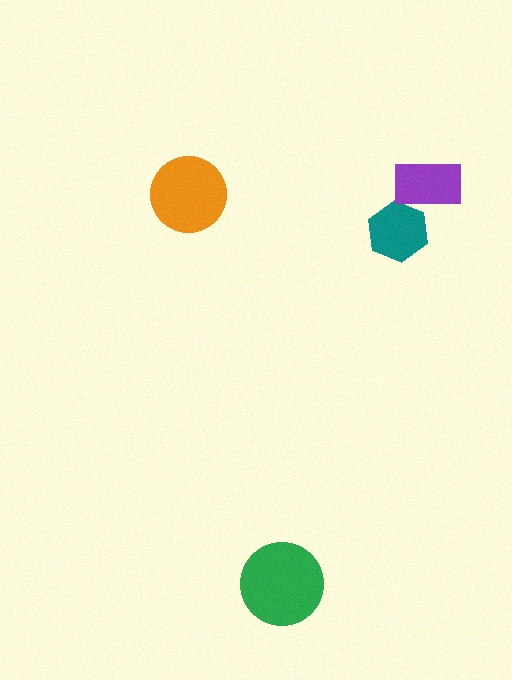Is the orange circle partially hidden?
No, no other shape covers it.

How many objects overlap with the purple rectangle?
1 object overlaps with the purple rectangle.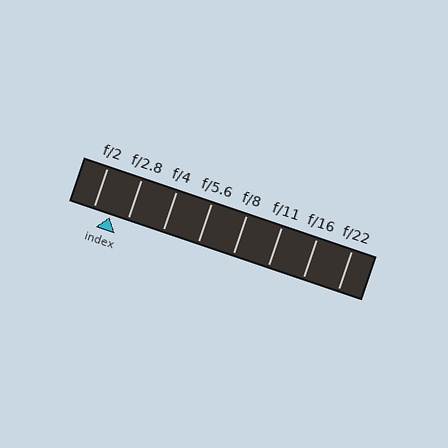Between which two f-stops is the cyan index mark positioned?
The index mark is between f/2 and f/2.8.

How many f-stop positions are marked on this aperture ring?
There are 8 f-stop positions marked.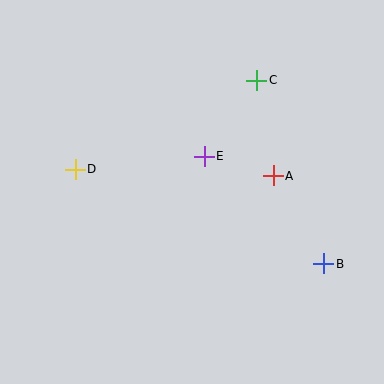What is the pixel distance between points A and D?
The distance between A and D is 198 pixels.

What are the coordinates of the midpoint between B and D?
The midpoint between B and D is at (200, 216).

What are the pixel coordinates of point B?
Point B is at (324, 264).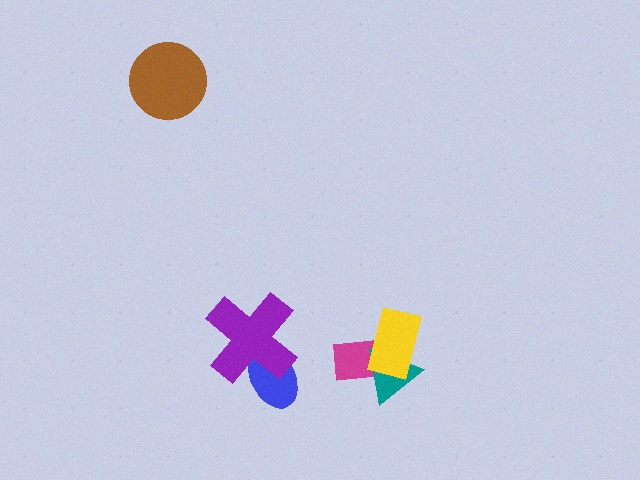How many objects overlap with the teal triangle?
2 objects overlap with the teal triangle.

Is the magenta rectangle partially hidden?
Yes, it is partially covered by another shape.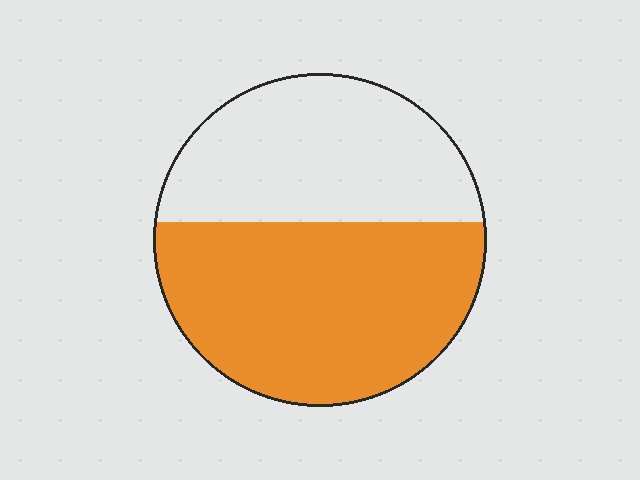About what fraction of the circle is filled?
About three fifths (3/5).